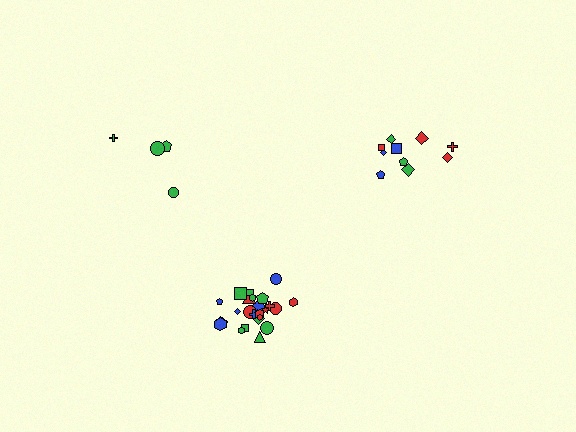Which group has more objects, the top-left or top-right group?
The top-right group.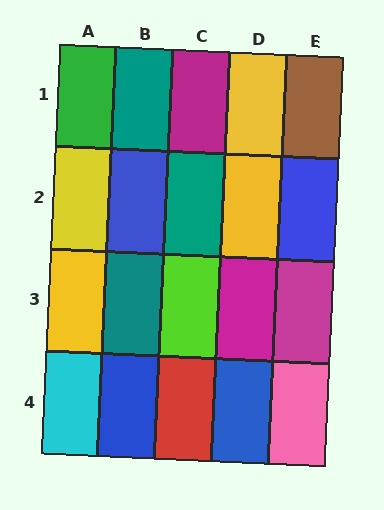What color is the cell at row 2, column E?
Blue.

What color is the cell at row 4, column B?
Blue.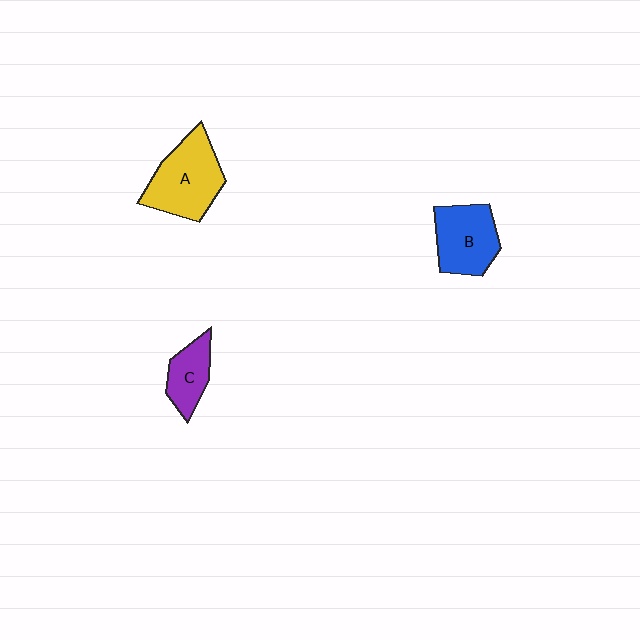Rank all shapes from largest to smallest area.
From largest to smallest: A (yellow), B (blue), C (purple).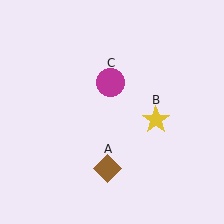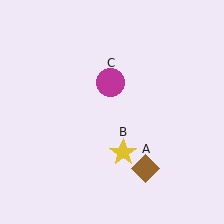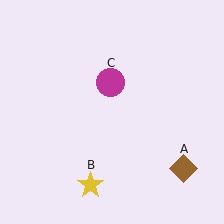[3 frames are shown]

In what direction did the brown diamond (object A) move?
The brown diamond (object A) moved right.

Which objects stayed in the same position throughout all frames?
Magenta circle (object C) remained stationary.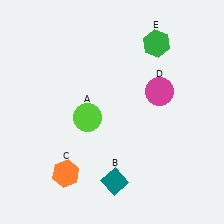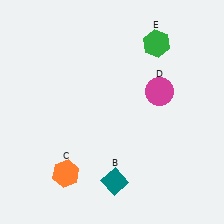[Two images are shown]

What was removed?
The lime circle (A) was removed in Image 2.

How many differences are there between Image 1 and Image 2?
There is 1 difference between the two images.